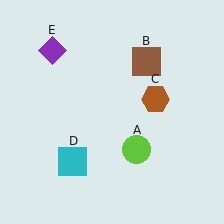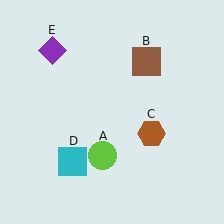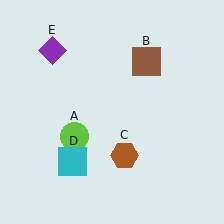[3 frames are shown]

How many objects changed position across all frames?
2 objects changed position: lime circle (object A), brown hexagon (object C).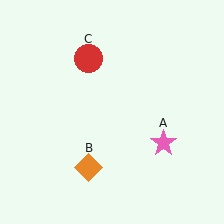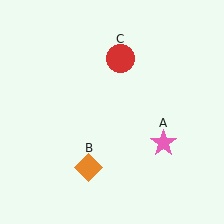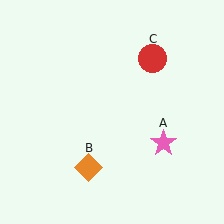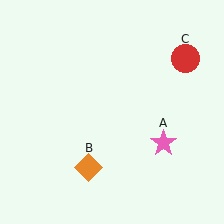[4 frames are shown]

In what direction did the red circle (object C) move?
The red circle (object C) moved right.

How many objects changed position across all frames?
1 object changed position: red circle (object C).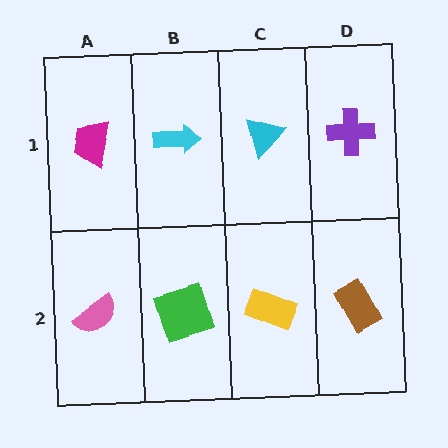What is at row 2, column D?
A brown rectangle.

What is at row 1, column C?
A cyan triangle.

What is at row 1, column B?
A cyan arrow.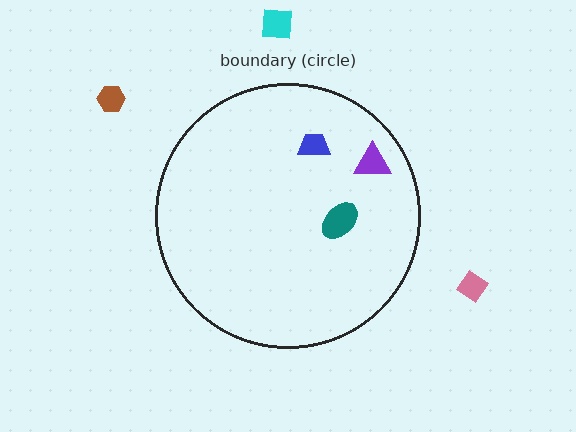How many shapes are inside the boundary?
3 inside, 3 outside.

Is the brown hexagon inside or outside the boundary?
Outside.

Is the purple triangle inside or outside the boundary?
Inside.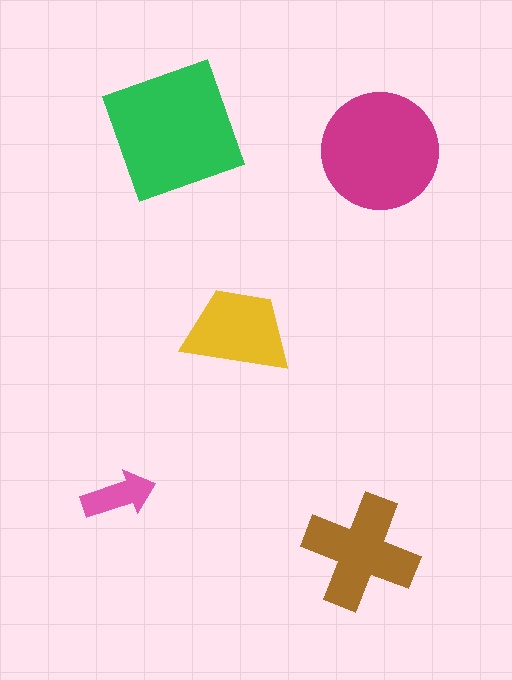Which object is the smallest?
The pink arrow.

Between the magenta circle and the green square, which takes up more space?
The green square.